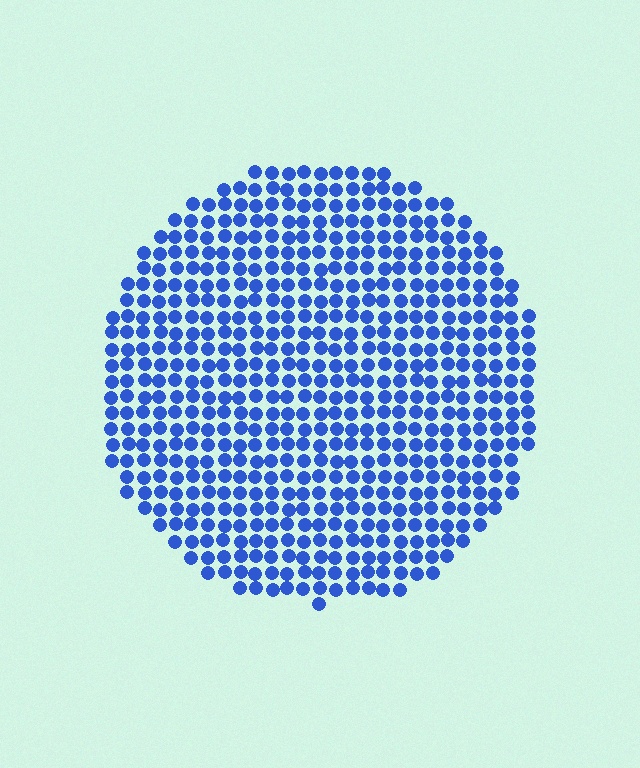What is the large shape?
The large shape is a circle.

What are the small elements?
The small elements are circles.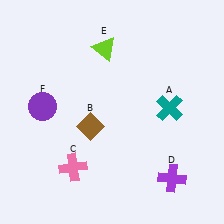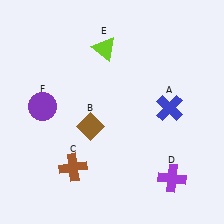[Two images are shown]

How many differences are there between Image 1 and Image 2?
There are 2 differences between the two images.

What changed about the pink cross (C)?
In Image 1, C is pink. In Image 2, it changed to brown.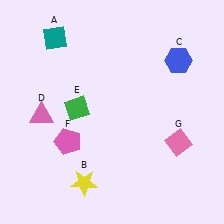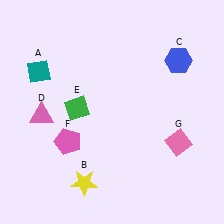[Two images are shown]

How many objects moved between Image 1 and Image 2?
1 object moved between the two images.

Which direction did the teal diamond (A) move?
The teal diamond (A) moved down.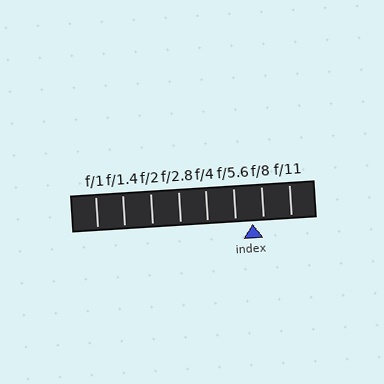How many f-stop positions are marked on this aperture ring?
There are 8 f-stop positions marked.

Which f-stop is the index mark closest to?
The index mark is closest to f/8.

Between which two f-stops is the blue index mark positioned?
The index mark is between f/5.6 and f/8.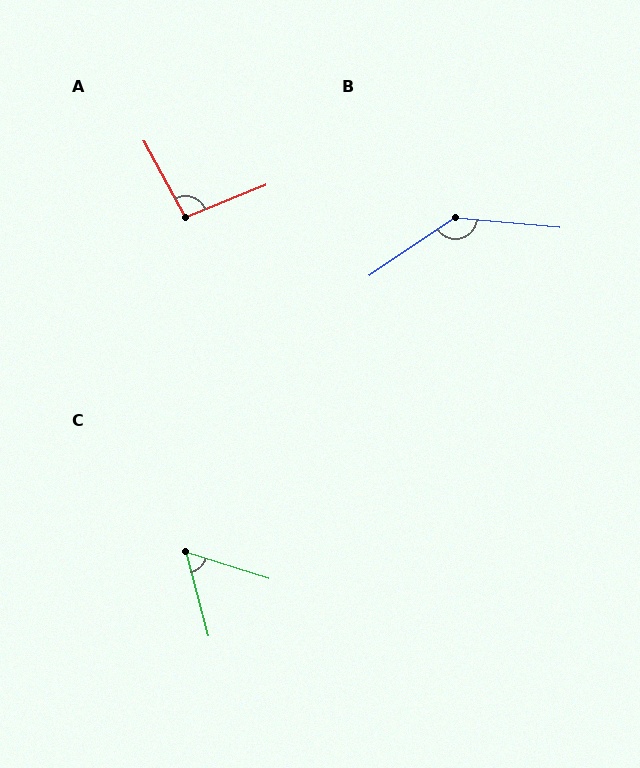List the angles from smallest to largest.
C (57°), A (97°), B (141°).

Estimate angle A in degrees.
Approximately 97 degrees.